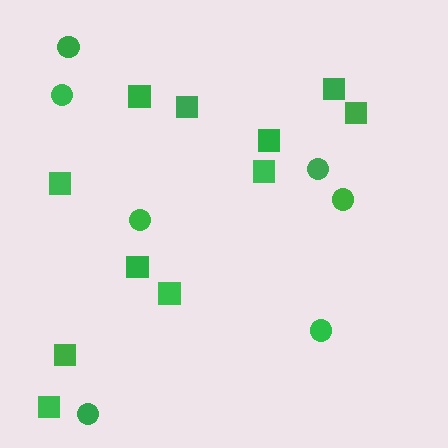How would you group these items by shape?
There are 2 groups: one group of squares (11) and one group of circles (7).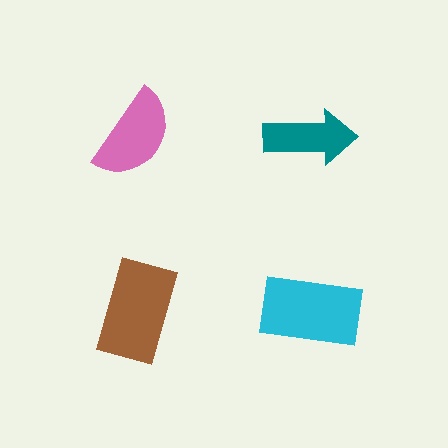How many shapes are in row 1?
2 shapes.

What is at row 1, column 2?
A teal arrow.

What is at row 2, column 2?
A cyan rectangle.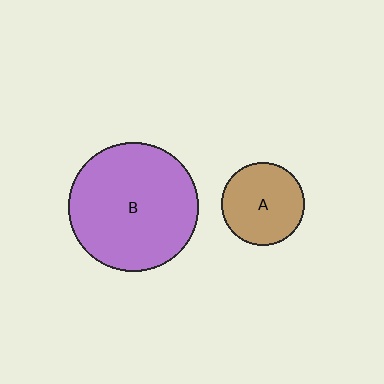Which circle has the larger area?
Circle B (purple).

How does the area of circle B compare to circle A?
Approximately 2.4 times.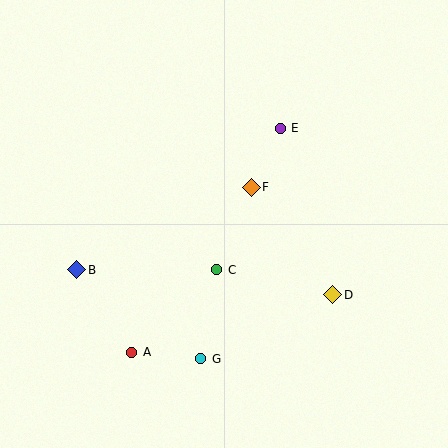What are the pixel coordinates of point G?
Point G is at (201, 359).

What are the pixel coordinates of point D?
Point D is at (333, 295).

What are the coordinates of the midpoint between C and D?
The midpoint between C and D is at (275, 282).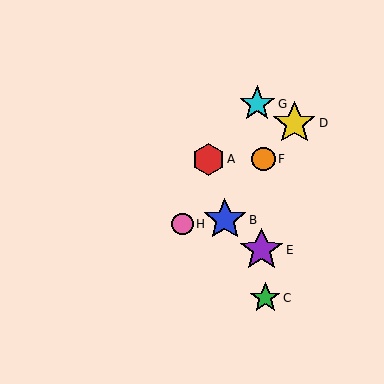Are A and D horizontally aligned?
No, A is at y≈159 and D is at y≈123.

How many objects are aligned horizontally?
2 objects (A, F) are aligned horizontally.